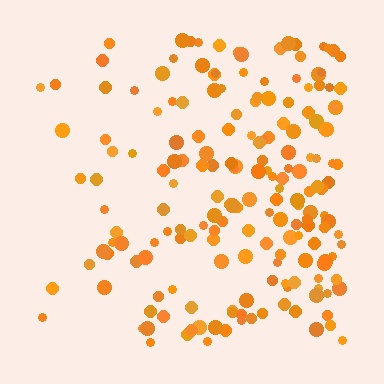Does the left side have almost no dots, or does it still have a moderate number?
Still a moderate number, just noticeably fewer than the right.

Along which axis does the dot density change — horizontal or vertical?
Horizontal.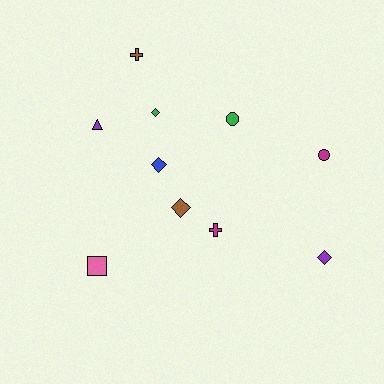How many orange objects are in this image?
There are no orange objects.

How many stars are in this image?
There are no stars.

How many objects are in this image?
There are 10 objects.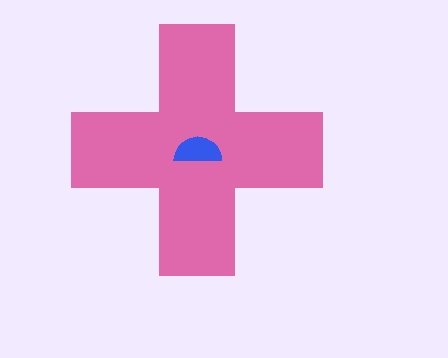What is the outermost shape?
The pink cross.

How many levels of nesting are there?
2.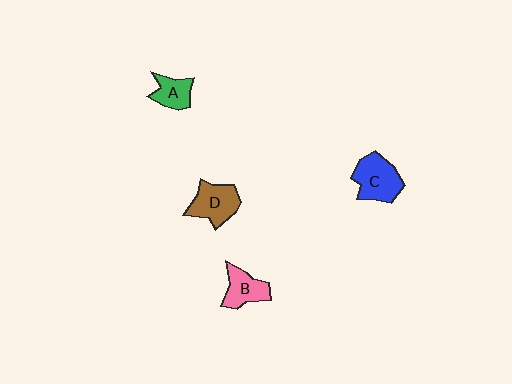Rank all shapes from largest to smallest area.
From largest to smallest: C (blue), D (brown), B (pink), A (green).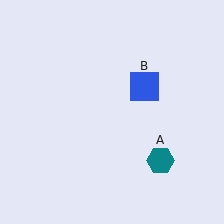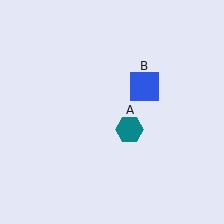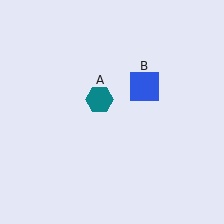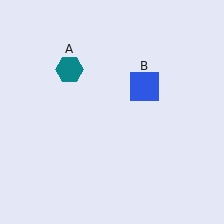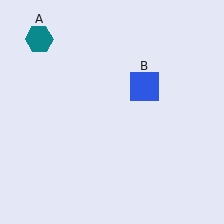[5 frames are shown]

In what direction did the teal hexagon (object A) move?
The teal hexagon (object A) moved up and to the left.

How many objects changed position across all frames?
1 object changed position: teal hexagon (object A).